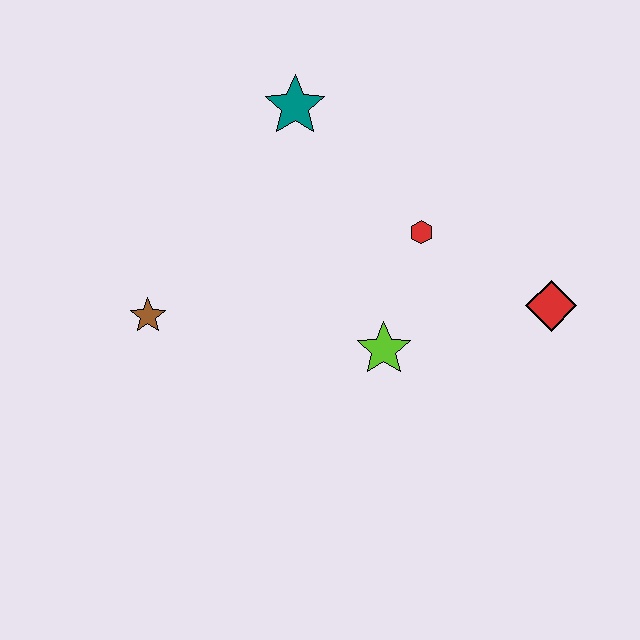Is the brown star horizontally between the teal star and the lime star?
No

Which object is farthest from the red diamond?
The brown star is farthest from the red diamond.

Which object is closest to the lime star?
The red hexagon is closest to the lime star.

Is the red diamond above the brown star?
Yes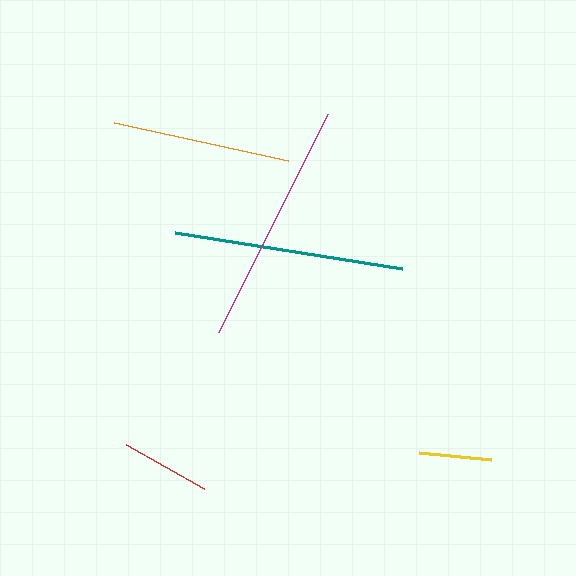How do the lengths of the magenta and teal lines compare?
The magenta and teal lines are approximately the same length.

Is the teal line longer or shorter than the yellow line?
The teal line is longer than the yellow line.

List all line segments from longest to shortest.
From longest to shortest: magenta, teal, orange, red, yellow.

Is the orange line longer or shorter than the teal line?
The teal line is longer than the orange line.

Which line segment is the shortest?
The yellow line is the shortest at approximately 72 pixels.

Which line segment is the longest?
The magenta line is the longest at approximately 243 pixels.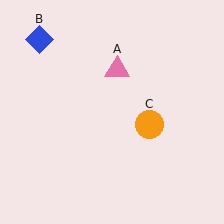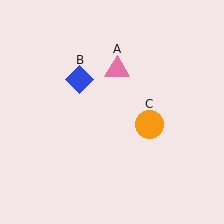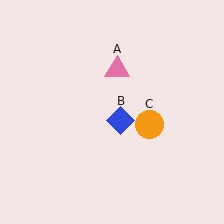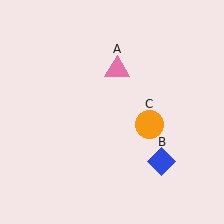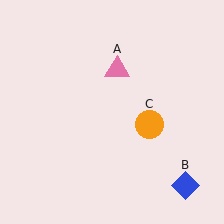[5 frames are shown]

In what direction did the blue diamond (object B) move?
The blue diamond (object B) moved down and to the right.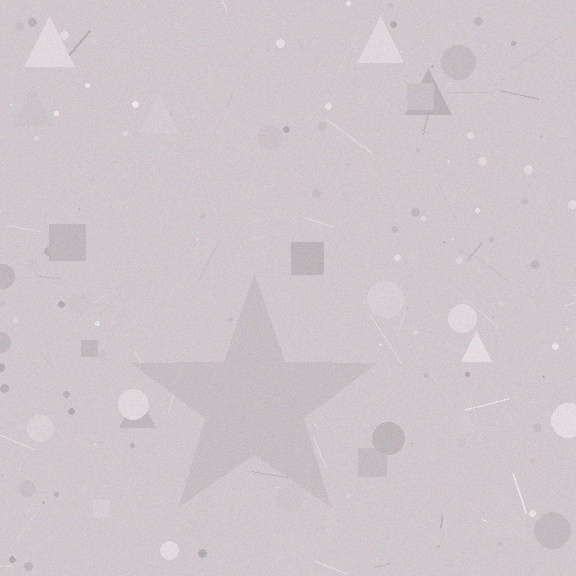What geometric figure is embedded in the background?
A star is embedded in the background.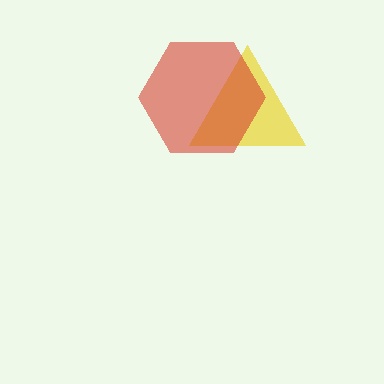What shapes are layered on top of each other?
The layered shapes are: a yellow triangle, a red hexagon.